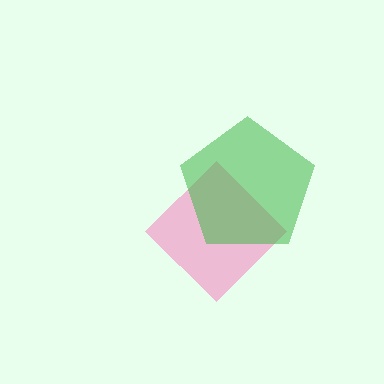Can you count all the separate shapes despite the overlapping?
Yes, there are 2 separate shapes.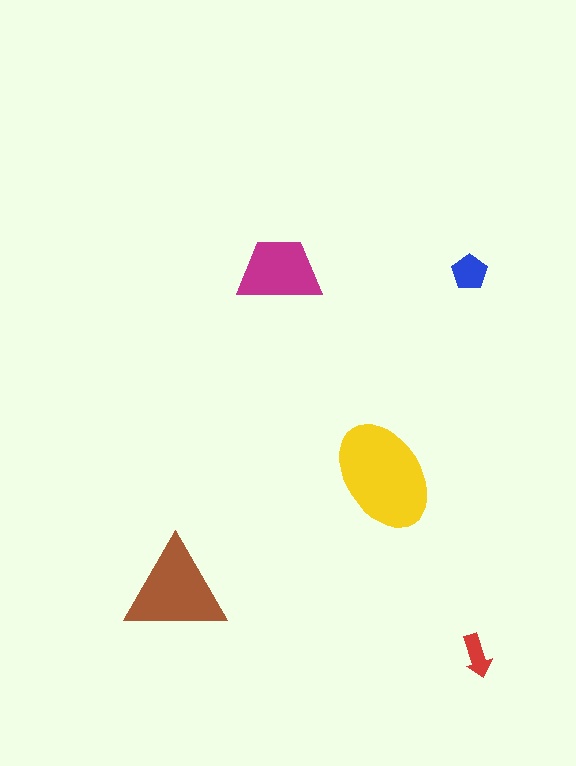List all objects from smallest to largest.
The red arrow, the blue pentagon, the magenta trapezoid, the brown triangle, the yellow ellipse.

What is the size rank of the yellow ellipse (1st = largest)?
1st.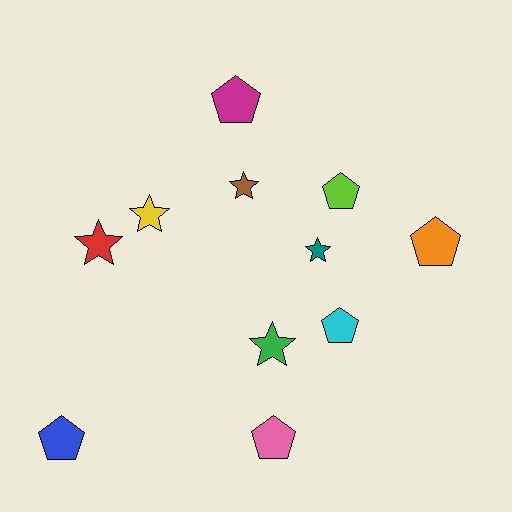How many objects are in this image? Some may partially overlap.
There are 11 objects.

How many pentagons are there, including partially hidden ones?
There are 6 pentagons.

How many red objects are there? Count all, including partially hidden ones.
There is 1 red object.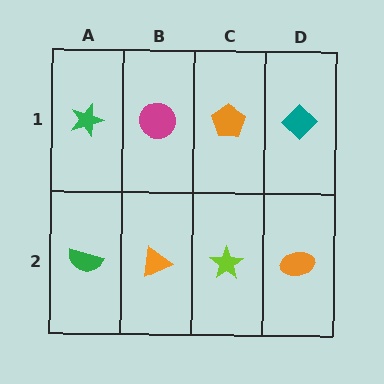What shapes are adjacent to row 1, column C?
A lime star (row 2, column C), a magenta circle (row 1, column B), a teal diamond (row 1, column D).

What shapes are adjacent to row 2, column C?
An orange pentagon (row 1, column C), an orange triangle (row 2, column B), an orange ellipse (row 2, column D).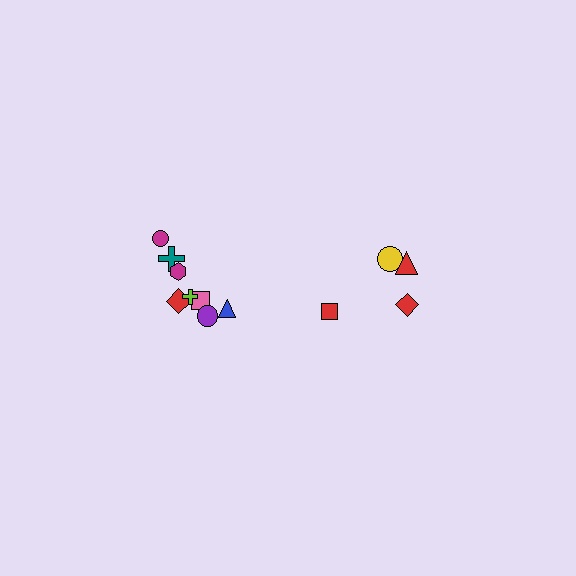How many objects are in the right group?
There are 4 objects.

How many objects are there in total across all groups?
There are 12 objects.